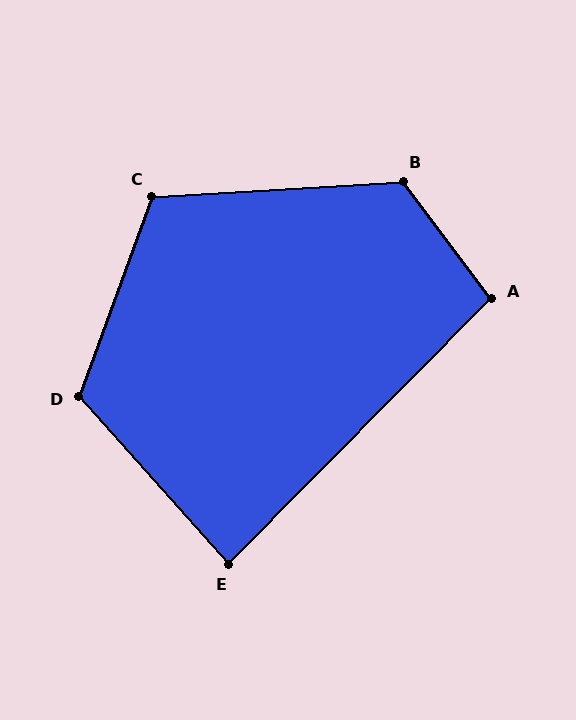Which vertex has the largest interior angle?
B, at approximately 123 degrees.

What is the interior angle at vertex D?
Approximately 118 degrees (obtuse).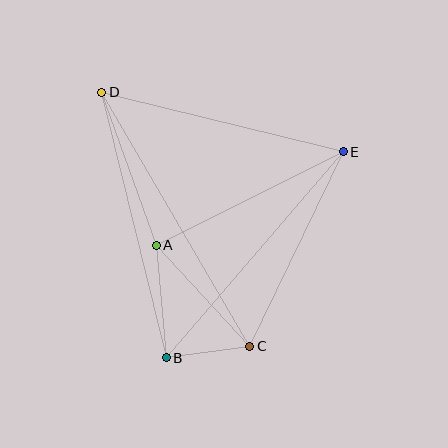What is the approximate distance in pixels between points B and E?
The distance between B and E is approximately 271 pixels.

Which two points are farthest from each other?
Points C and D are farthest from each other.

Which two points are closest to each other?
Points B and C are closest to each other.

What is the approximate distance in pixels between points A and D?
The distance between A and D is approximately 162 pixels.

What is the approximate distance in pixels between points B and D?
The distance between B and D is approximately 273 pixels.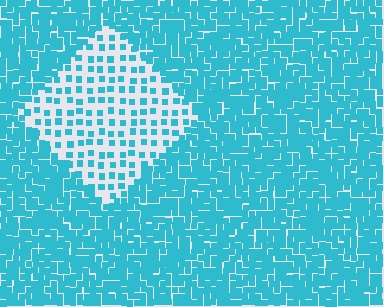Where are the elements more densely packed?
The elements are more densely packed outside the diamond boundary.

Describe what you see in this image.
The image contains small cyan elements arranged at two different densities. A diamond-shaped region is visible where the elements are less densely packed than the surrounding area.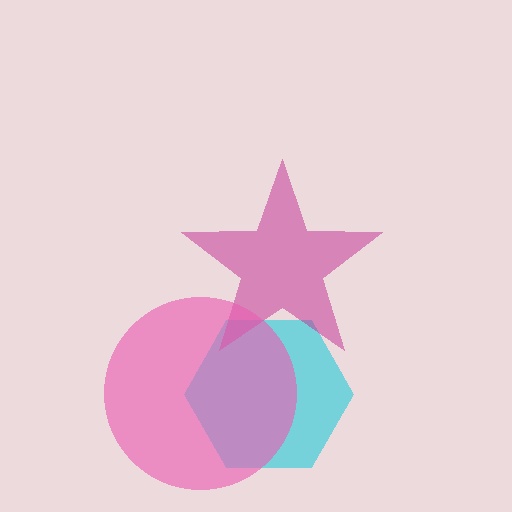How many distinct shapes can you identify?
There are 3 distinct shapes: a cyan hexagon, a magenta star, a pink circle.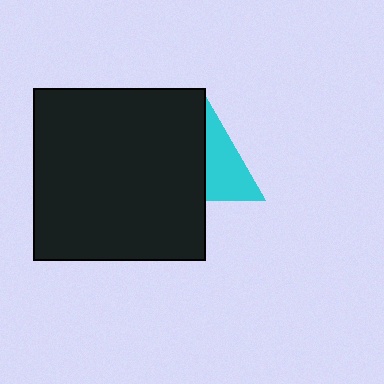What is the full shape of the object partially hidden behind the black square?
The partially hidden object is a cyan triangle.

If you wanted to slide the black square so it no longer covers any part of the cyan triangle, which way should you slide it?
Slide it left — that is the most direct way to separate the two shapes.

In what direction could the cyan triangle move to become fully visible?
The cyan triangle could move right. That would shift it out from behind the black square entirely.